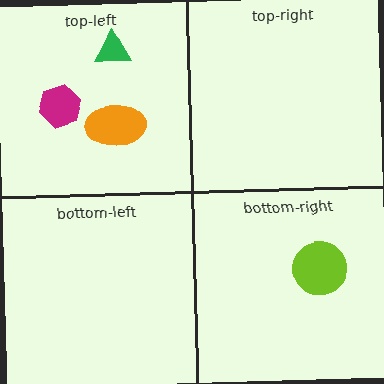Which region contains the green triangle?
The top-left region.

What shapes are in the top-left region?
The magenta hexagon, the orange ellipse, the green triangle.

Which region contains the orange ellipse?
The top-left region.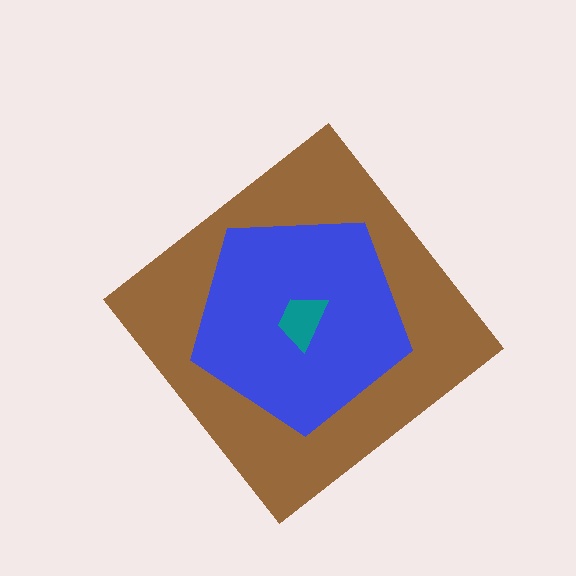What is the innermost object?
The teal trapezoid.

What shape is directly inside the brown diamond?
The blue pentagon.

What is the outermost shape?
The brown diamond.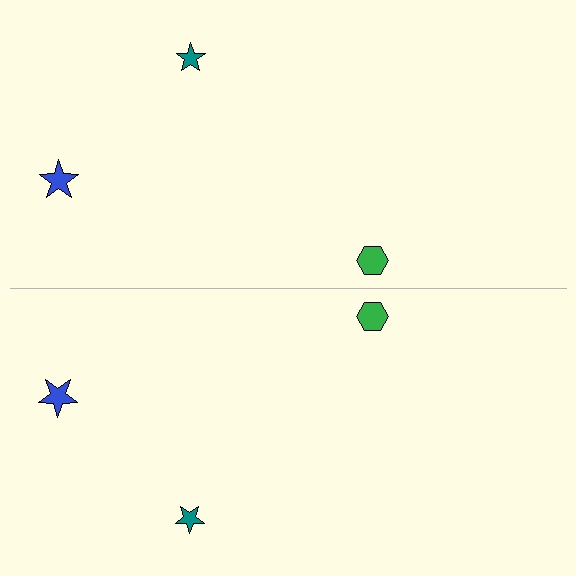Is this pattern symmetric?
Yes, this pattern has bilateral (reflection) symmetry.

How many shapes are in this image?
There are 6 shapes in this image.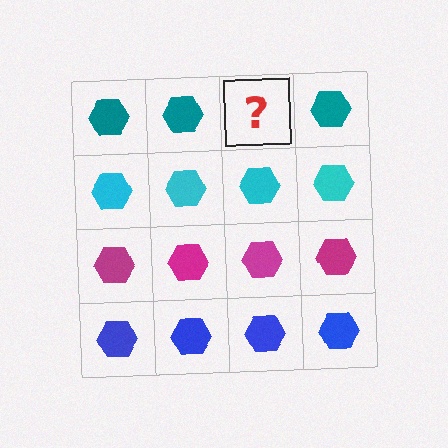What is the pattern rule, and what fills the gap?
The rule is that each row has a consistent color. The gap should be filled with a teal hexagon.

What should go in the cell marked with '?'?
The missing cell should contain a teal hexagon.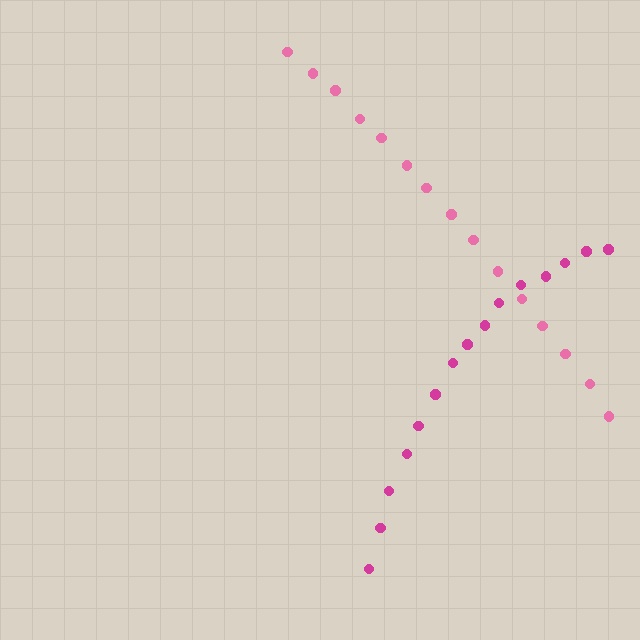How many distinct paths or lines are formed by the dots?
There are 2 distinct paths.